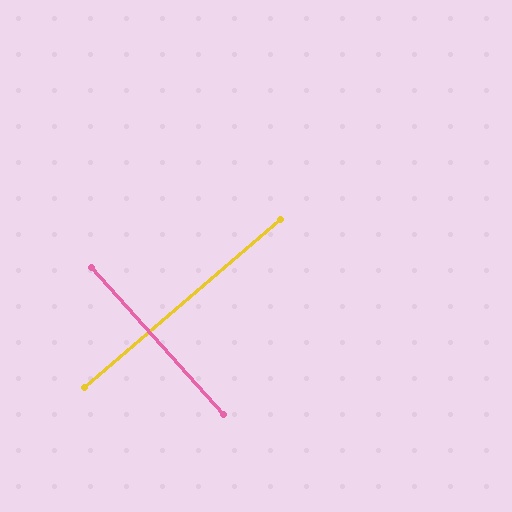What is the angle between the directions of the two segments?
Approximately 89 degrees.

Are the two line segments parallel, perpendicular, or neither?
Perpendicular — they meet at approximately 89°.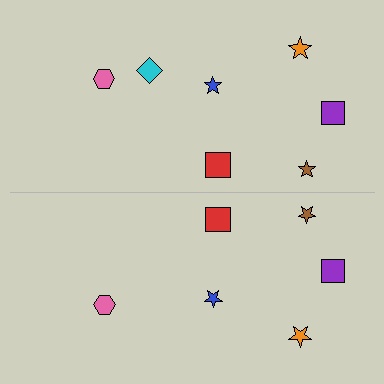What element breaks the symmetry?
A cyan diamond is missing from the bottom side.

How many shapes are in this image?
There are 13 shapes in this image.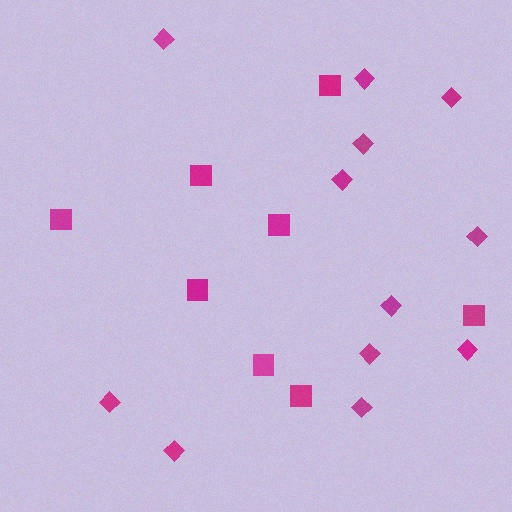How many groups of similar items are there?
There are 2 groups: one group of diamonds (12) and one group of squares (8).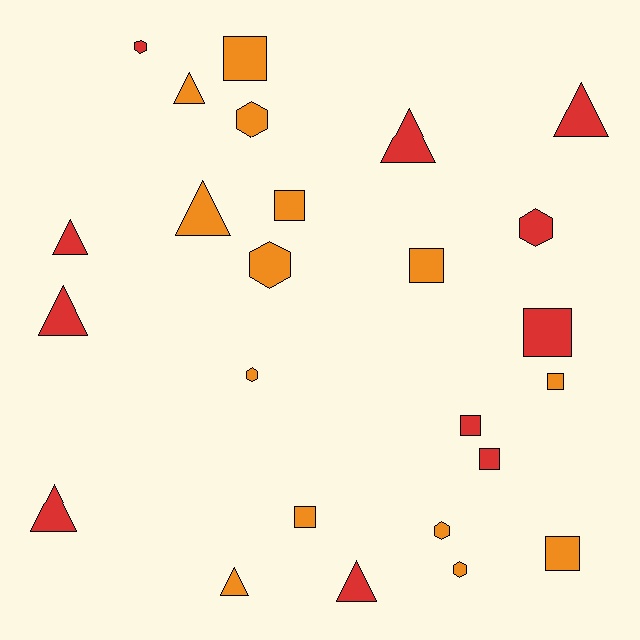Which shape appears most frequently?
Triangle, with 9 objects.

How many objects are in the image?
There are 25 objects.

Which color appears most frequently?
Orange, with 14 objects.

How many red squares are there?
There are 3 red squares.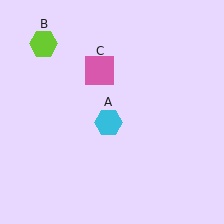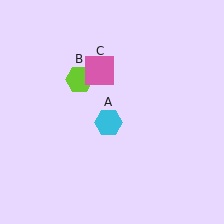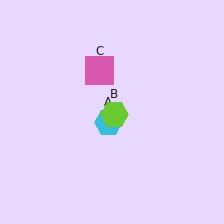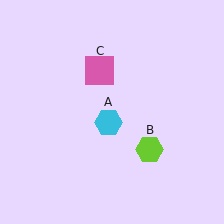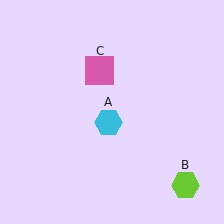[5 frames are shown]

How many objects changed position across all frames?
1 object changed position: lime hexagon (object B).